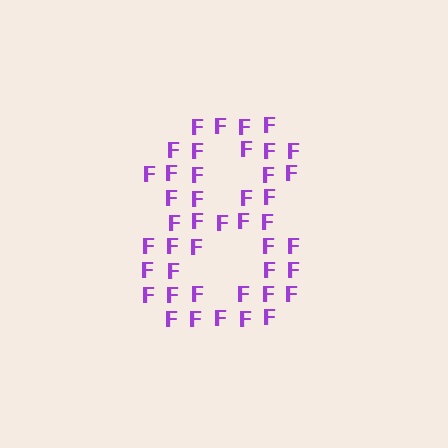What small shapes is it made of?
It is made of small letter F's.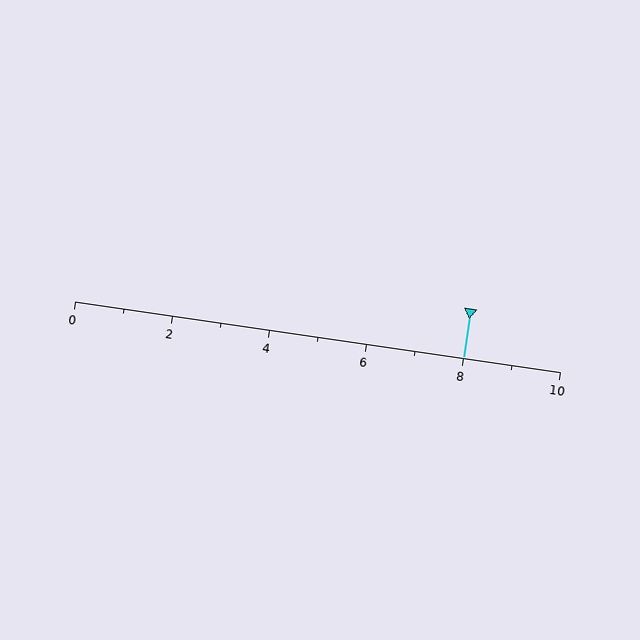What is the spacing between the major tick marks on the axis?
The major ticks are spaced 2 apart.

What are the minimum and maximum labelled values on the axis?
The axis runs from 0 to 10.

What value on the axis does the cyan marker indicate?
The marker indicates approximately 8.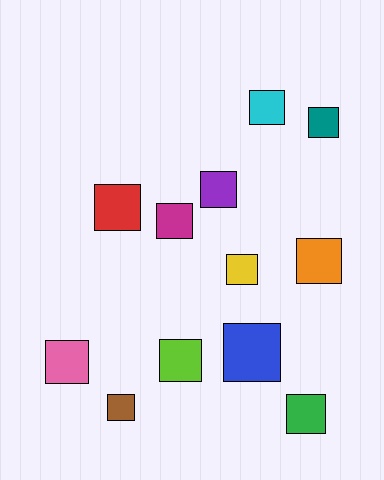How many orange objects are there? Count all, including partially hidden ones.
There is 1 orange object.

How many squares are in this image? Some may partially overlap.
There are 12 squares.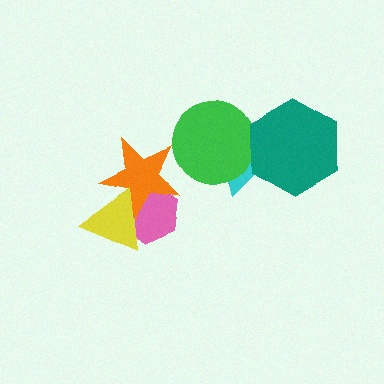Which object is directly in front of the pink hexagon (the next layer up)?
The orange star is directly in front of the pink hexagon.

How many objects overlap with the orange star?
2 objects overlap with the orange star.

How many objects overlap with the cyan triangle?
2 objects overlap with the cyan triangle.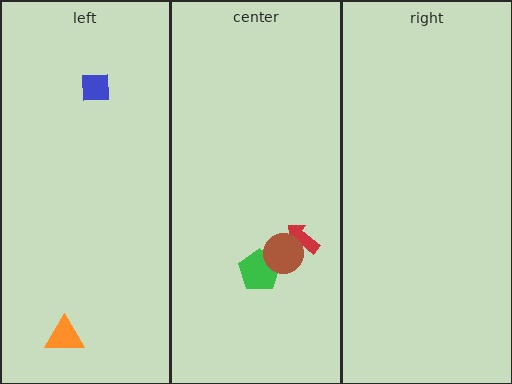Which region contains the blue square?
The left region.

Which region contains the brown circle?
The center region.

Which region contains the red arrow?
The center region.